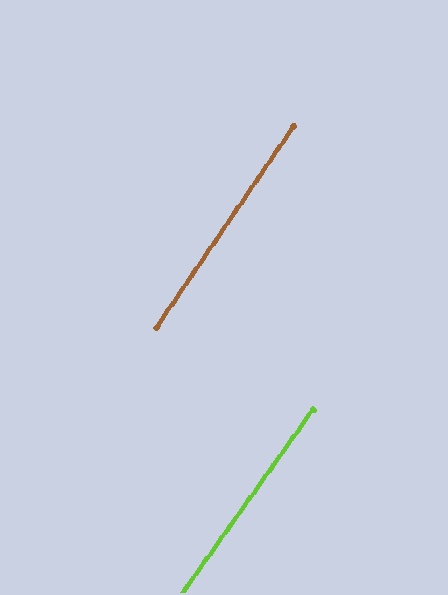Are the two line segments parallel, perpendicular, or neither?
Parallel — their directions differ by only 0.9°.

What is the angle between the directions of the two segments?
Approximately 1 degree.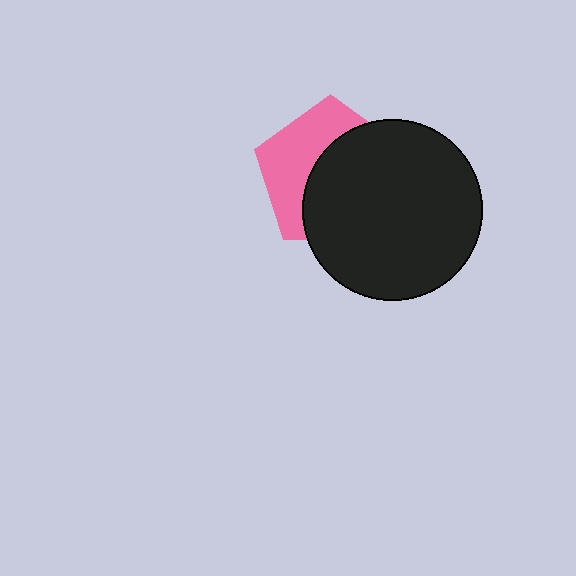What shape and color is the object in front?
The object in front is a black circle.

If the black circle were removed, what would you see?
You would see the complete pink pentagon.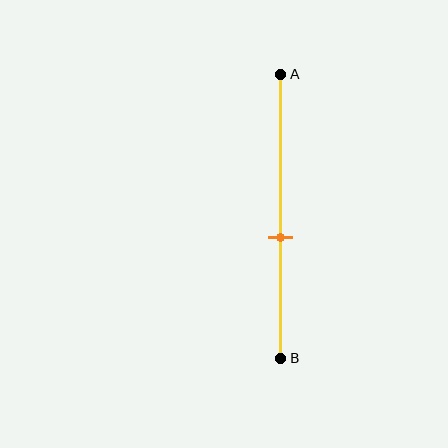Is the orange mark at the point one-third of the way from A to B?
No, the mark is at about 60% from A, not at the 33% one-third point.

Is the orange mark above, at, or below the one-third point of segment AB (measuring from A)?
The orange mark is below the one-third point of segment AB.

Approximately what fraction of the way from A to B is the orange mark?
The orange mark is approximately 60% of the way from A to B.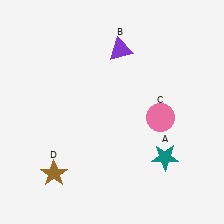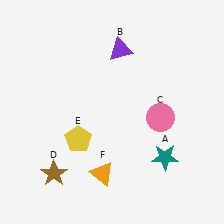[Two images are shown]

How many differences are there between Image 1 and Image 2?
There are 2 differences between the two images.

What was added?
A yellow pentagon (E), an orange triangle (F) were added in Image 2.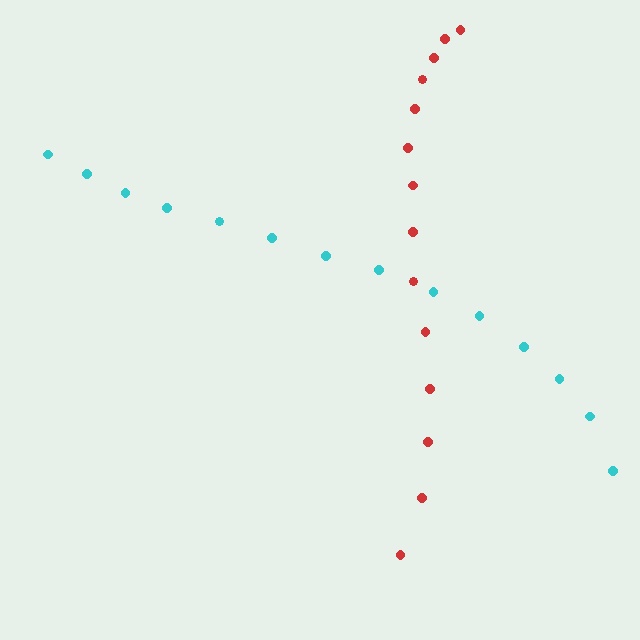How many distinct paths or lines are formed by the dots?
There are 2 distinct paths.